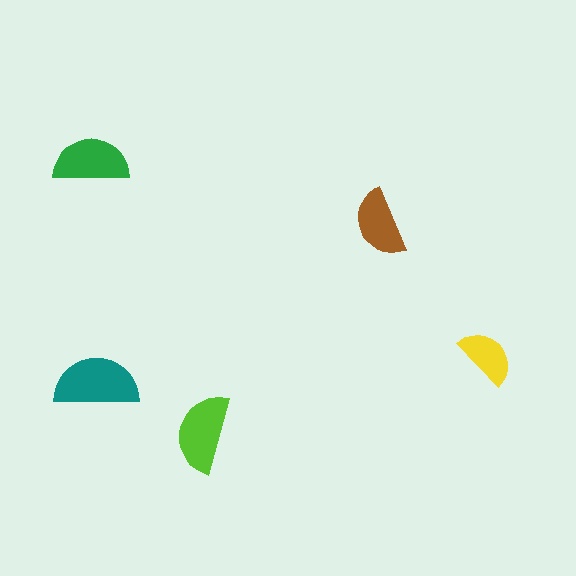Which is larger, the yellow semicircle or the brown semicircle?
The brown one.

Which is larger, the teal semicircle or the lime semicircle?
The teal one.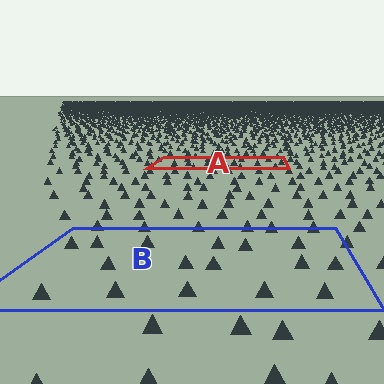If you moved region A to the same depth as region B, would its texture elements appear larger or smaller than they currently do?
They would appear larger. At a closer depth, the same texture elements are projected at a bigger on-screen size.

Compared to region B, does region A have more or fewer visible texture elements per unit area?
Region A has more texture elements per unit area — they are packed more densely because it is farther away.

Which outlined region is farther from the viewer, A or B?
Region A is farther from the viewer — the texture elements inside it appear smaller and more densely packed.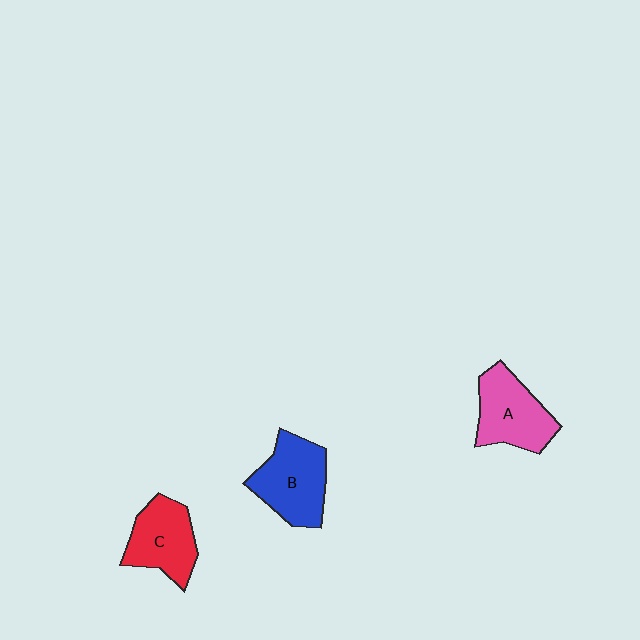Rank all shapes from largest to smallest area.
From largest to smallest: B (blue), A (pink), C (red).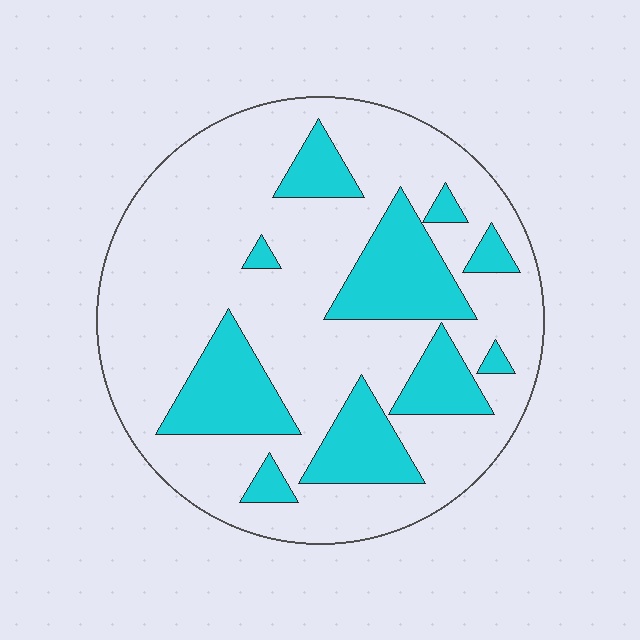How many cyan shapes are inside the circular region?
10.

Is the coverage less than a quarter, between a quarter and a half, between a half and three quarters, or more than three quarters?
Between a quarter and a half.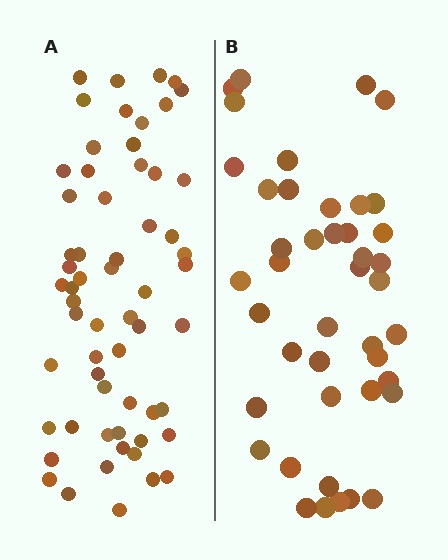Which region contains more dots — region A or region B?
Region A (the left region) has more dots.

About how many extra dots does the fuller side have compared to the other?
Region A has approximately 15 more dots than region B.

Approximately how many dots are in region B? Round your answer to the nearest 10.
About 40 dots. (The exact count is 43, which rounds to 40.)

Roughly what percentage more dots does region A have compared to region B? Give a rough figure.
About 40% more.